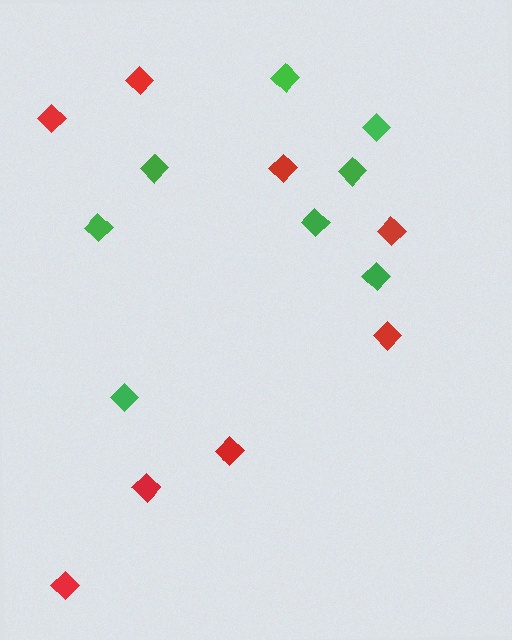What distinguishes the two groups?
There are 2 groups: one group of red diamonds (8) and one group of green diamonds (8).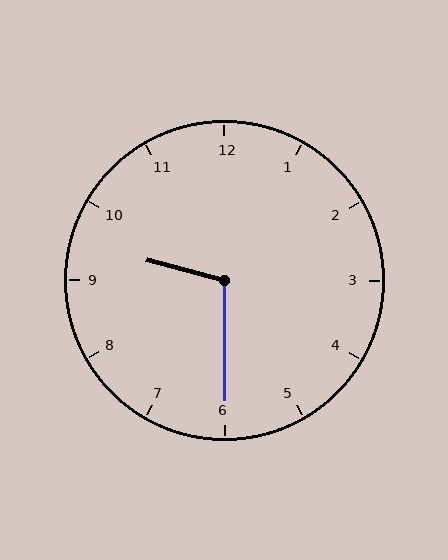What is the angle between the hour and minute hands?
Approximately 105 degrees.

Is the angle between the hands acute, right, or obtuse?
It is obtuse.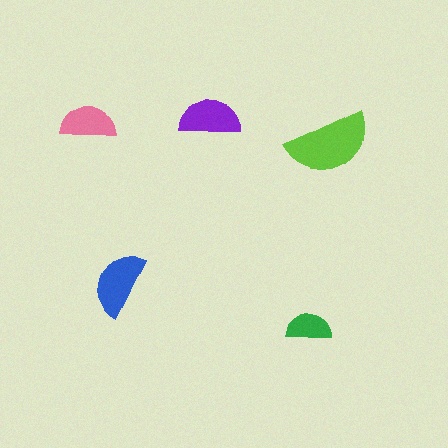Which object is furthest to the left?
The pink semicircle is leftmost.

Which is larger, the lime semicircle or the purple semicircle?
The lime one.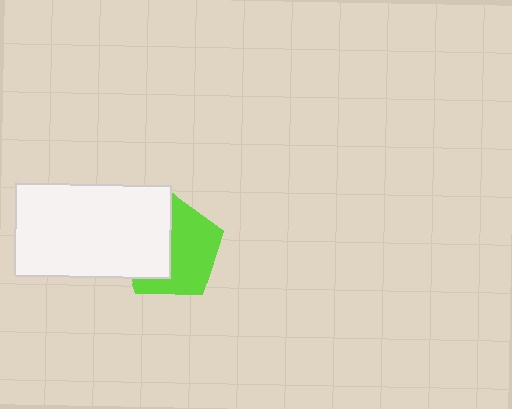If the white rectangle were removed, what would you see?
You would see the complete lime pentagon.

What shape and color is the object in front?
The object in front is a white rectangle.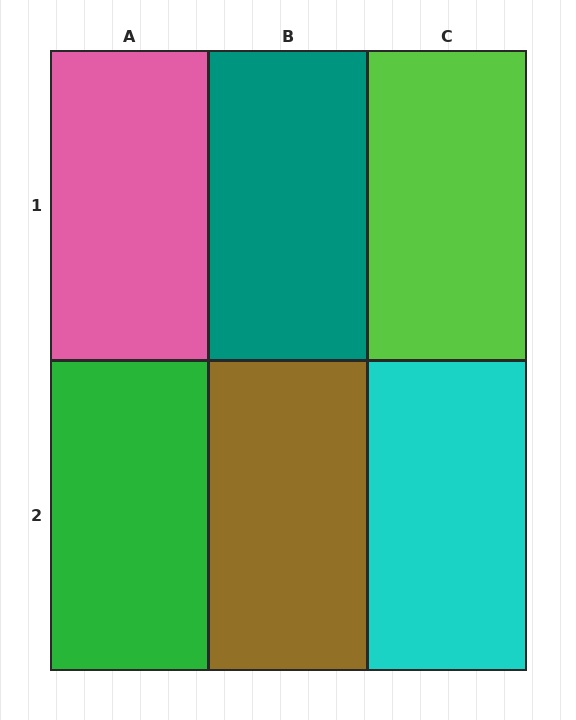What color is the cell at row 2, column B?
Brown.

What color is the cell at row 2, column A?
Green.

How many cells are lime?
1 cell is lime.